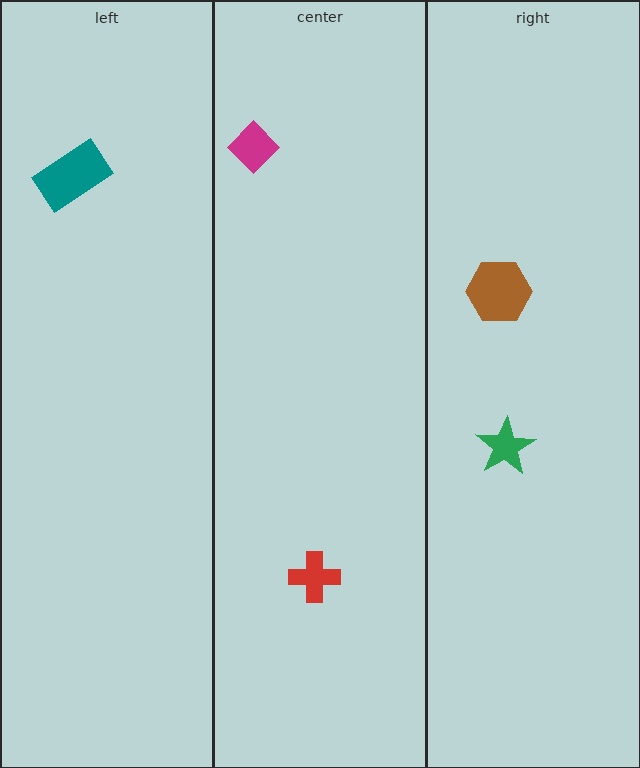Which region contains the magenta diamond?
The center region.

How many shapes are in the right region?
2.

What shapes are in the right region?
The brown hexagon, the green star.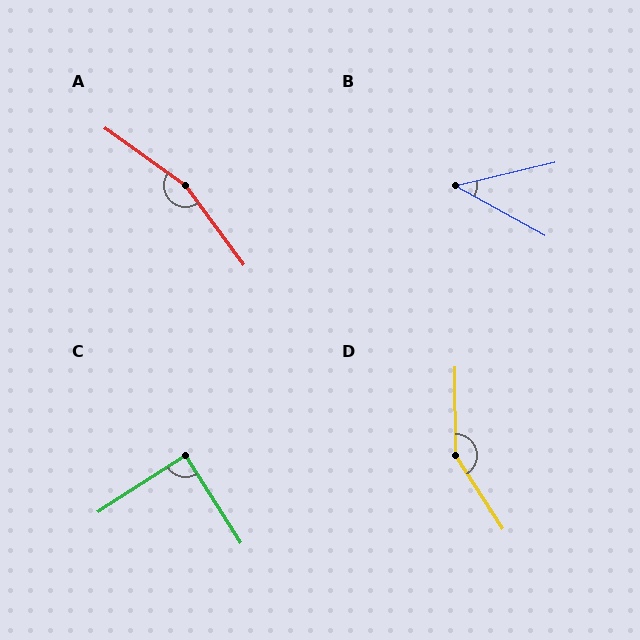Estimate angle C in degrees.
Approximately 89 degrees.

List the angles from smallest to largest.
B (42°), C (89°), D (147°), A (162°).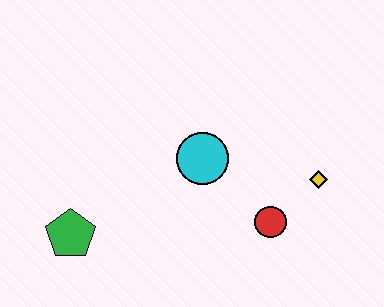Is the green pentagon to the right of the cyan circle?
No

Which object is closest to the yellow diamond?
The red circle is closest to the yellow diamond.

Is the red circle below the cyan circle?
Yes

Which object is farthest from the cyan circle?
The green pentagon is farthest from the cyan circle.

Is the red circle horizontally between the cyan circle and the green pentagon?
No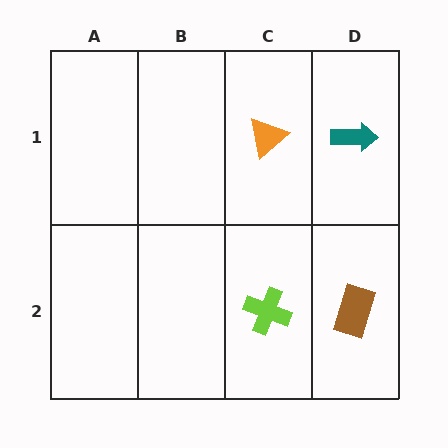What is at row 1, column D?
A teal arrow.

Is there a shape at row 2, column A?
No, that cell is empty.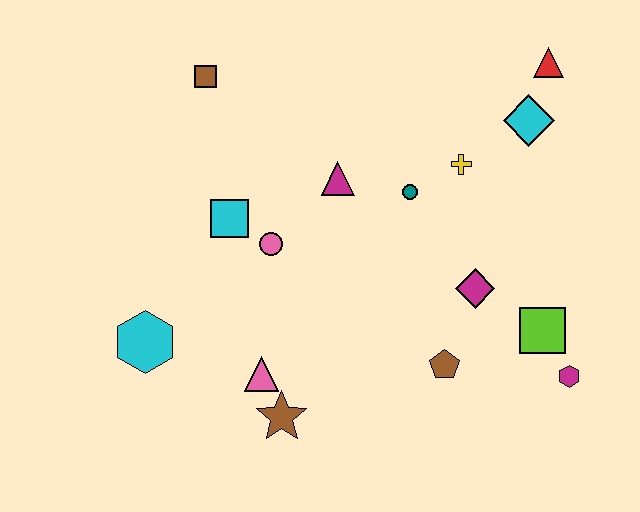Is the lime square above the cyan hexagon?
Yes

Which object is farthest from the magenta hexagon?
The brown square is farthest from the magenta hexagon.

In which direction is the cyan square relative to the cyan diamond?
The cyan square is to the left of the cyan diamond.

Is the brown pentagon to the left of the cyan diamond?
Yes